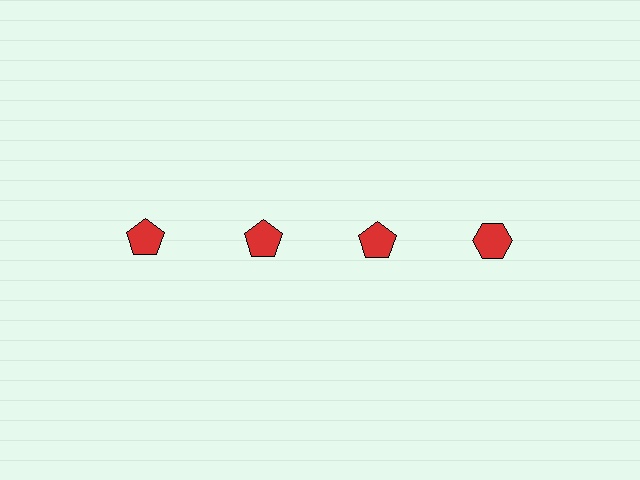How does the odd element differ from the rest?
It has a different shape: hexagon instead of pentagon.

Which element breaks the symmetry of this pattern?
The red hexagon in the top row, second from right column breaks the symmetry. All other shapes are red pentagons.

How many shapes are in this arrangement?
There are 4 shapes arranged in a grid pattern.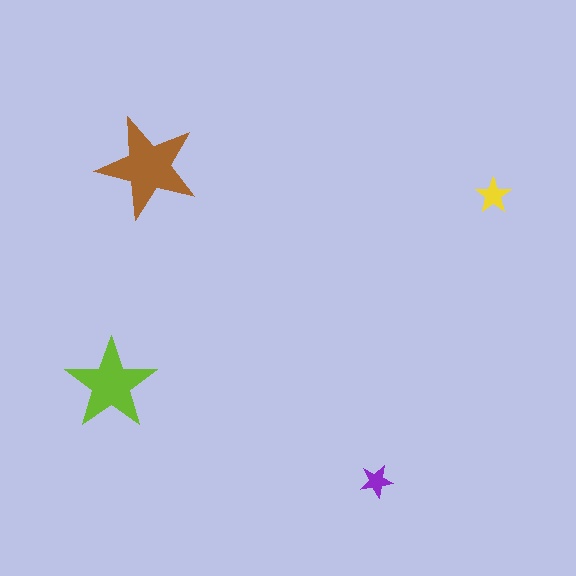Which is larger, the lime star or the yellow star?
The lime one.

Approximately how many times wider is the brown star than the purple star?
About 3 times wider.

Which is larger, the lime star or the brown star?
The brown one.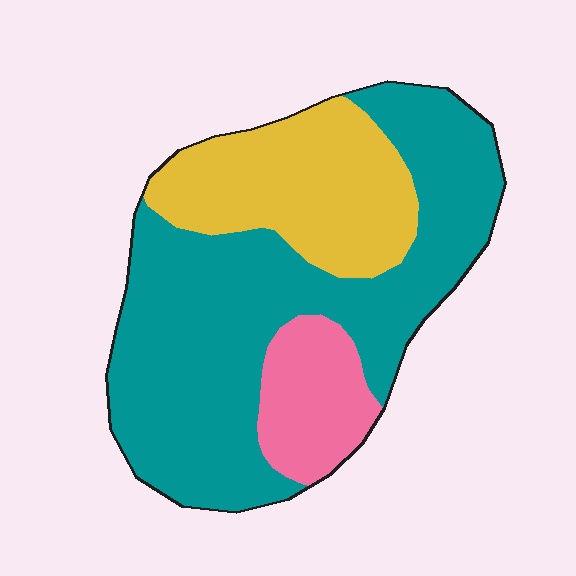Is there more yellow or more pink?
Yellow.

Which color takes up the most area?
Teal, at roughly 60%.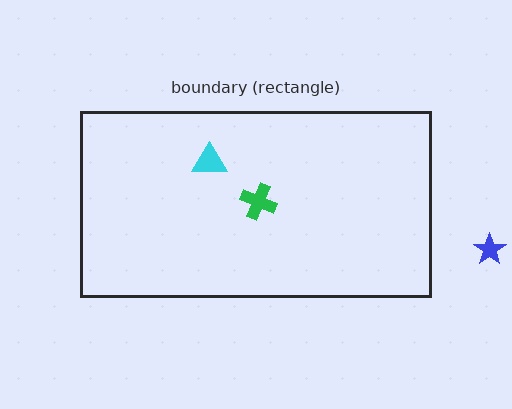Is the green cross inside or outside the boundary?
Inside.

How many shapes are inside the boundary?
2 inside, 1 outside.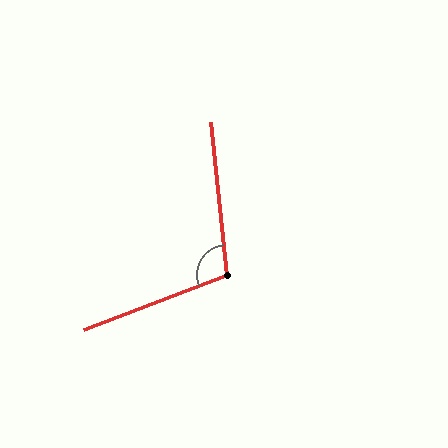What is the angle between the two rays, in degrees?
Approximately 105 degrees.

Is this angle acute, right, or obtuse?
It is obtuse.